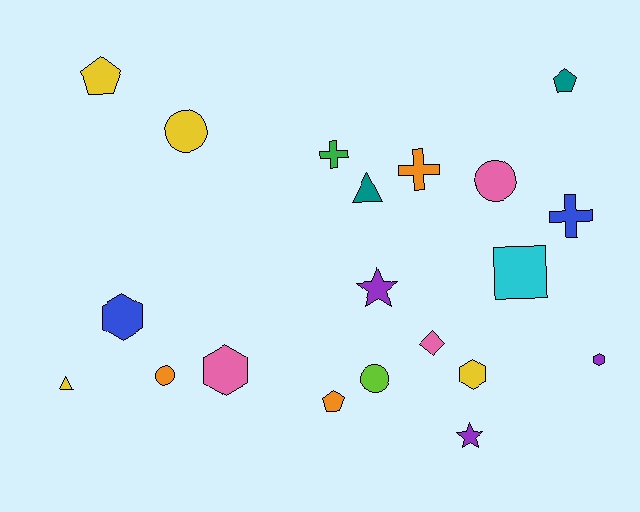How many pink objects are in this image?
There are 3 pink objects.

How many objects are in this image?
There are 20 objects.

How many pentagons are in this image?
There are 3 pentagons.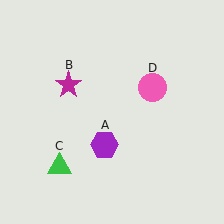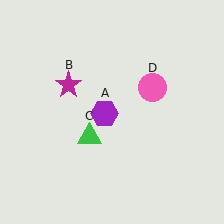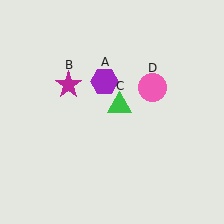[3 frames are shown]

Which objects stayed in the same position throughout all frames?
Magenta star (object B) and pink circle (object D) remained stationary.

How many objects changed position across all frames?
2 objects changed position: purple hexagon (object A), green triangle (object C).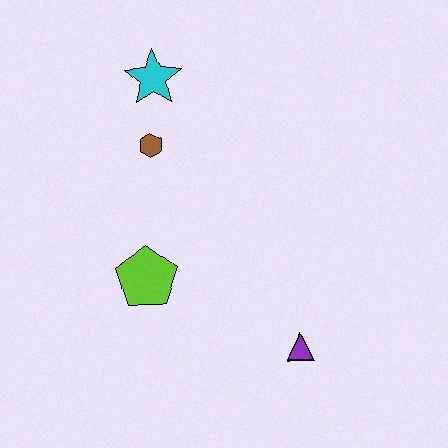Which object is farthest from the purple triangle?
The cyan star is farthest from the purple triangle.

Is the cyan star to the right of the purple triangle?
No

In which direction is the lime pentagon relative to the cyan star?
The lime pentagon is below the cyan star.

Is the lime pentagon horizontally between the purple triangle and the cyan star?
No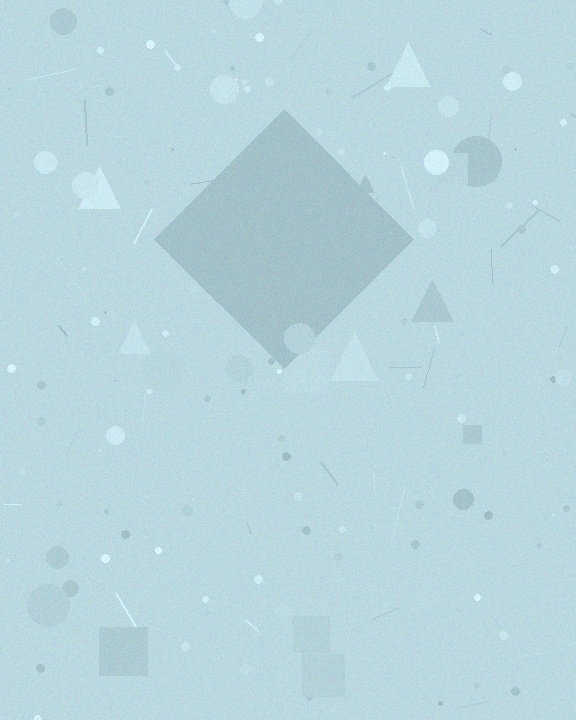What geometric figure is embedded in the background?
A diamond is embedded in the background.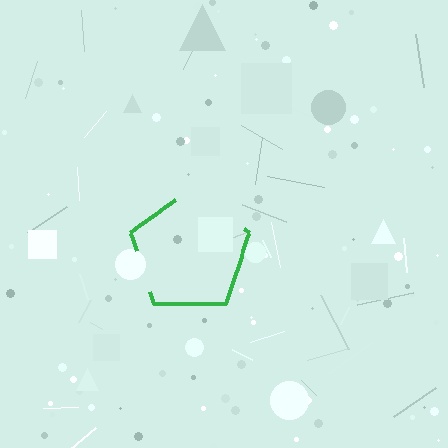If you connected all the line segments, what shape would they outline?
They would outline a pentagon.